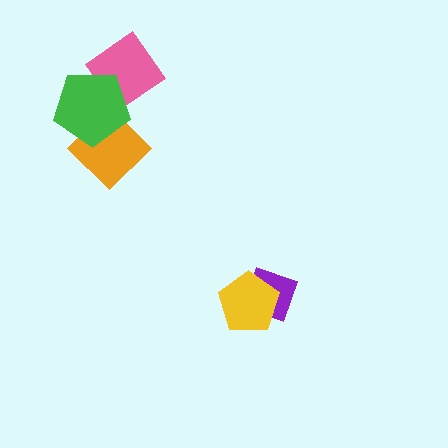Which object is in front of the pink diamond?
The green pentagon is in front of the pink diamond.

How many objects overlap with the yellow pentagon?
1 object overlaps with the yellow pentagon.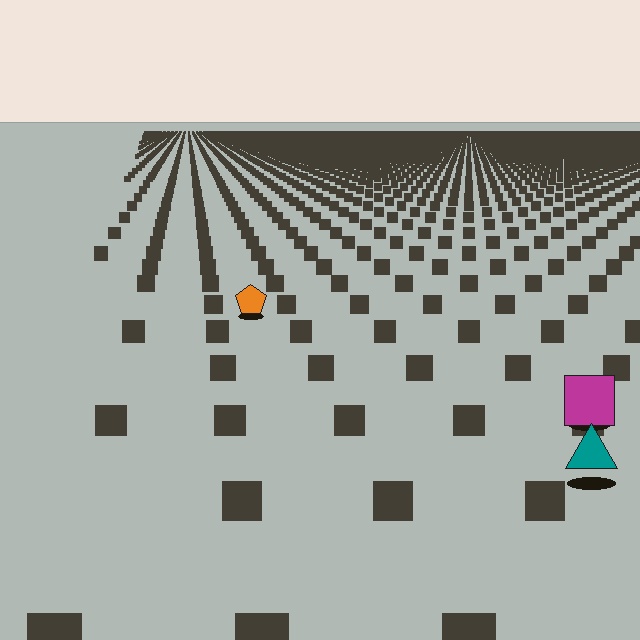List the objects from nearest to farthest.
From nearest to farthest: the teal triangle, the magenta square, the orange pentagon.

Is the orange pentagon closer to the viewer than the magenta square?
No. The magenta square is closer — you can tell from the texture gradient: the ground texture is coarser near it.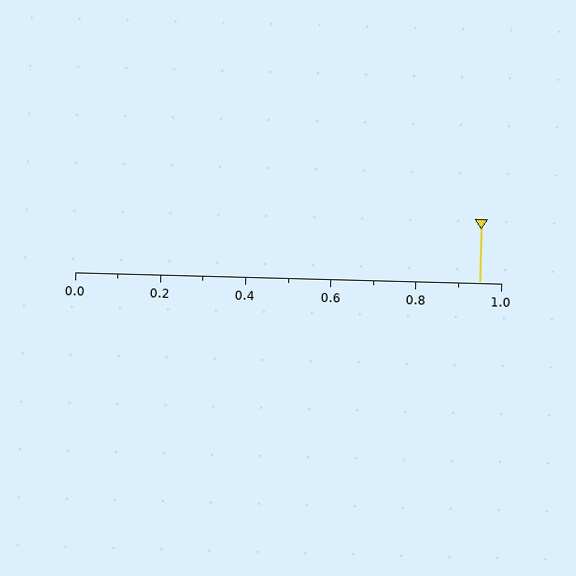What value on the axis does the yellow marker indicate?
The marker indicates approximately 0.95.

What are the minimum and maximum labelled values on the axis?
The axis runs from 0.0 to 1.0.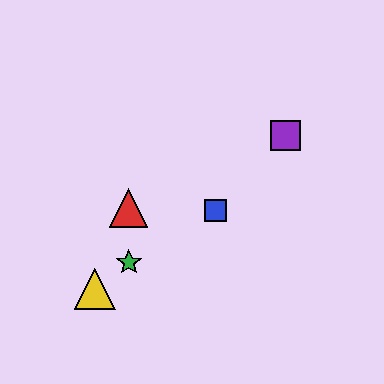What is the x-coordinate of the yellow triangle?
The yellow triangle is at x≈95.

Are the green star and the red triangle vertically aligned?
Yes, both are at x≈129.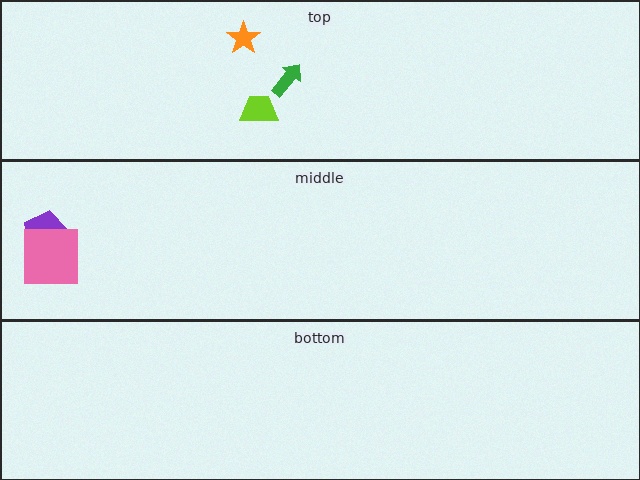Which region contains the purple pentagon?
The middle region.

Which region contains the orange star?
The top region.